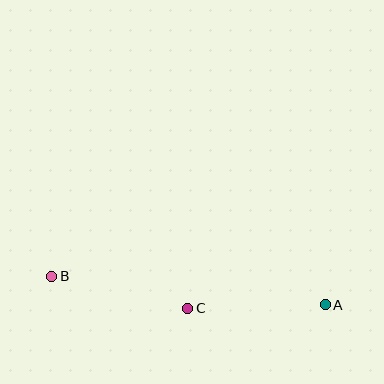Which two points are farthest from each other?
Points A and B are farthest from each other.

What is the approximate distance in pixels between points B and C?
The distance between B and C is approximately 140 pixels.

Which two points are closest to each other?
Points A and C are closest to each other.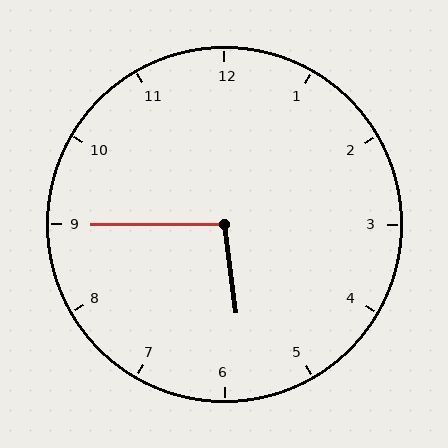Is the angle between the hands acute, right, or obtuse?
It is obtuse.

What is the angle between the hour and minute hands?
Approximately 98 degrees.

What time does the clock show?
5:45.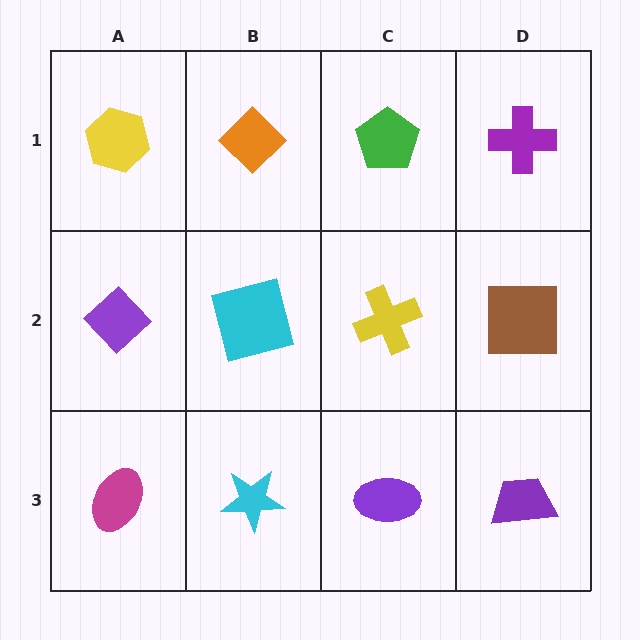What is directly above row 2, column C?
A green pentagon.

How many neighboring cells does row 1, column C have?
3.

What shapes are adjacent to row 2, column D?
A purple cross (row 1, column D), a purple trapezoid (row 3, column D), a yellow cross (row 2, column C).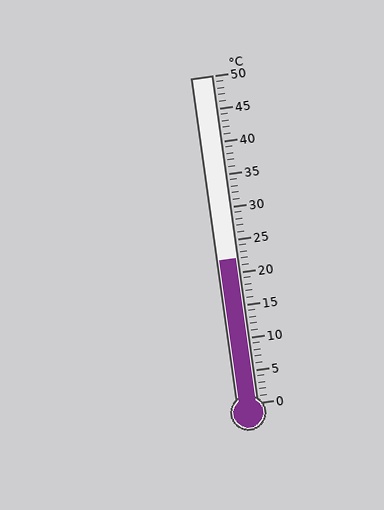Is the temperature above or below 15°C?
The temperature is above 15°C.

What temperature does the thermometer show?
The thermometer shows approximately 22°C.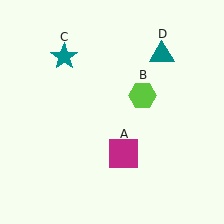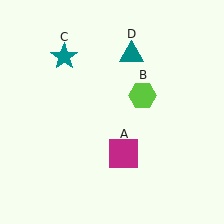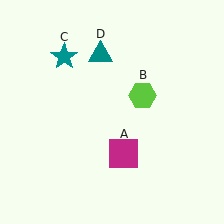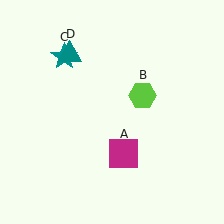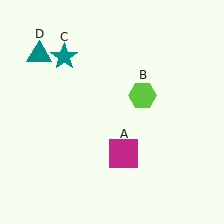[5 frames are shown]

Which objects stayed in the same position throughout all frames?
Magenta square (object A) and lime hexagon (object B) and teal star (object C) remained stationary.